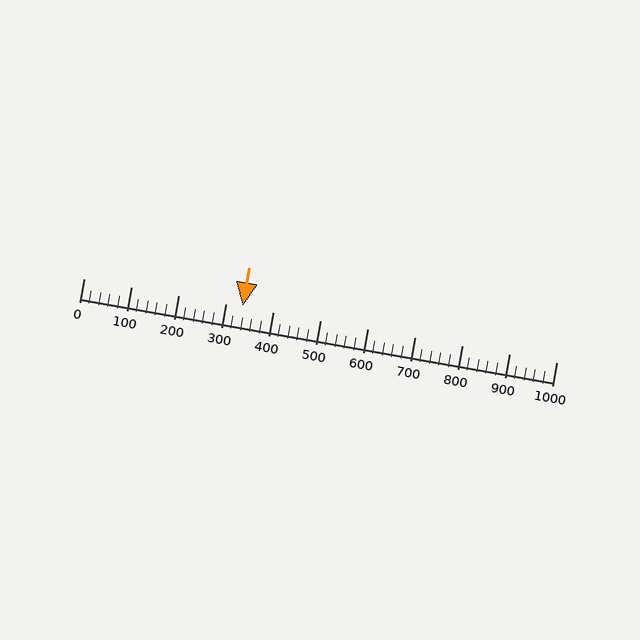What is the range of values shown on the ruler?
The ruler shows values from 0 to 1000.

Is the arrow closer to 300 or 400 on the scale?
The arrow is closer to 300.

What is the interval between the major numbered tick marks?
The major tick marks are spaced 100 units apart.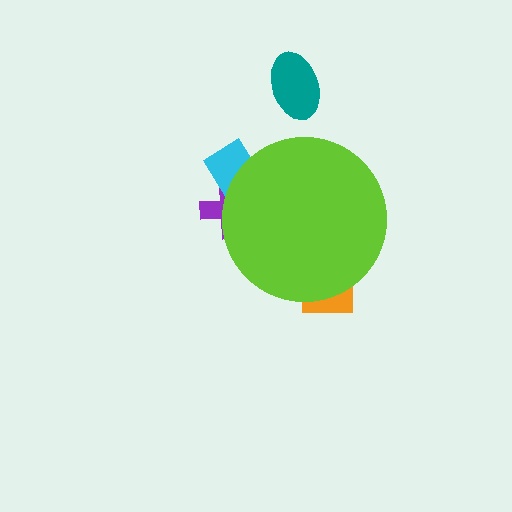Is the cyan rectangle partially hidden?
Yes, the cyan rectangle is partially hidden behind the lime circle.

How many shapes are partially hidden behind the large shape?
3 shapes are partially hidden.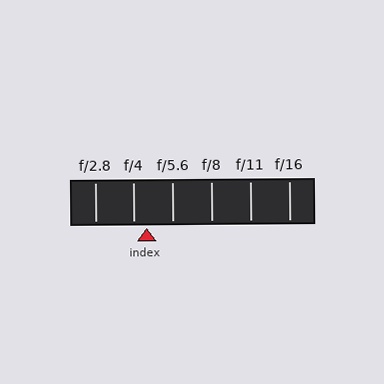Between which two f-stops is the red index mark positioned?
The index mark is between f/4 and f/5.6.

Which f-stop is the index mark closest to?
The index mark is closest to f/4.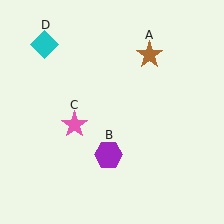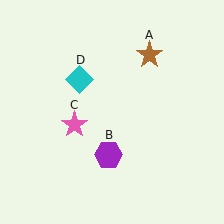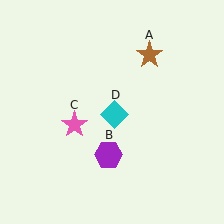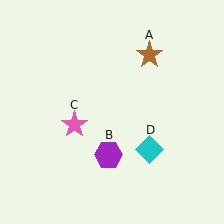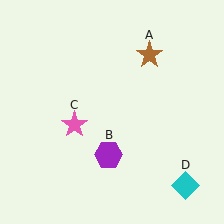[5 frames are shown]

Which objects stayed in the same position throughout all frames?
Brown star (object A) and purple hexagon (object B) and pink star (object C) remained stationary.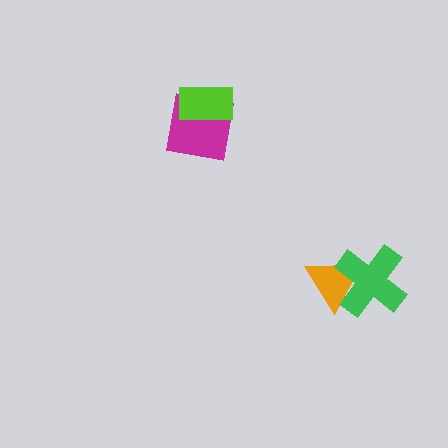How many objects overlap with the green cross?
1 object overlaps with the green cross.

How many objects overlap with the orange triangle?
1 object overlaps with the orange triangle.